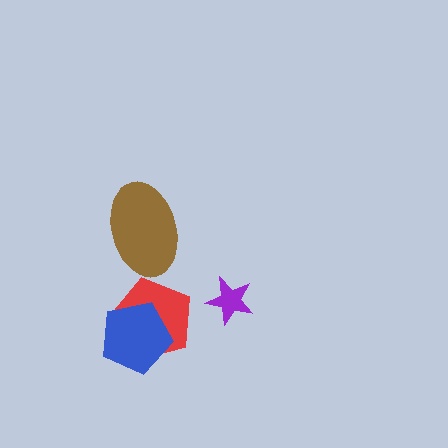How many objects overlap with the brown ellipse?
0 objects overlap with the brown ellipse.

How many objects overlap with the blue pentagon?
1 object overlaps with the blue pentagon.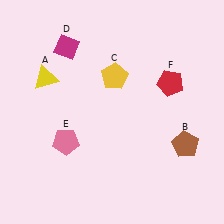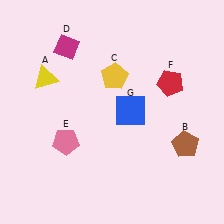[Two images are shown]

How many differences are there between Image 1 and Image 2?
There is 1 difference between the two images.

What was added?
A blue square (G) was added in Image 2.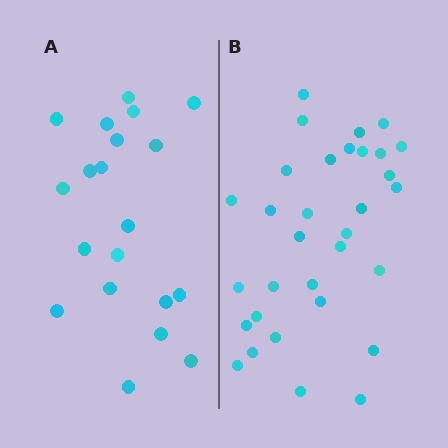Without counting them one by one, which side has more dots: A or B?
Region B (the right region) has more dots.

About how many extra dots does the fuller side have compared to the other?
Region B has roughly 12 or so more dots than region A.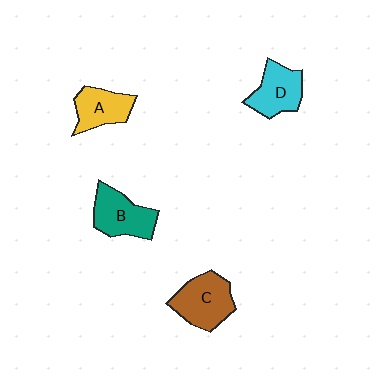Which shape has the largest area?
Shape C (brown).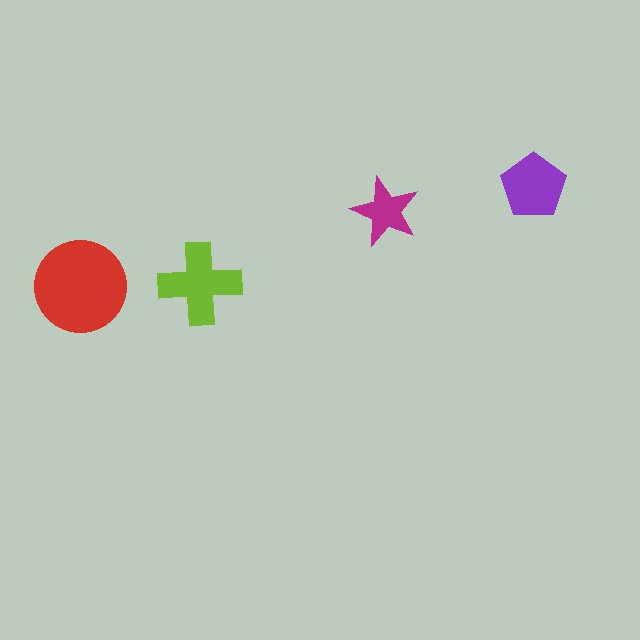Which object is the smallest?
The magenta star.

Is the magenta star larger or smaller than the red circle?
Smaller.